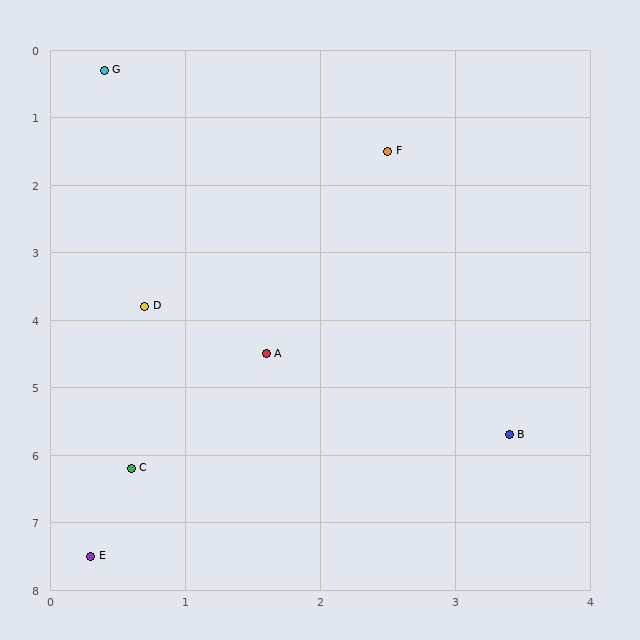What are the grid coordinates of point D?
Point D is at approximately (0.7, 3.8).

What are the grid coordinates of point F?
Point F is at approximately (2.5, 1.5).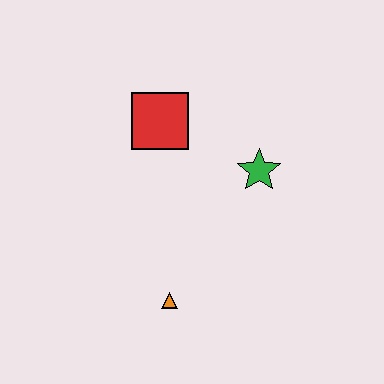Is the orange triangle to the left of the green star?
Yes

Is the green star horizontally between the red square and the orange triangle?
No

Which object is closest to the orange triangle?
The green star is closest to the orange triangle.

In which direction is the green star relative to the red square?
The green star is to the right of the red square.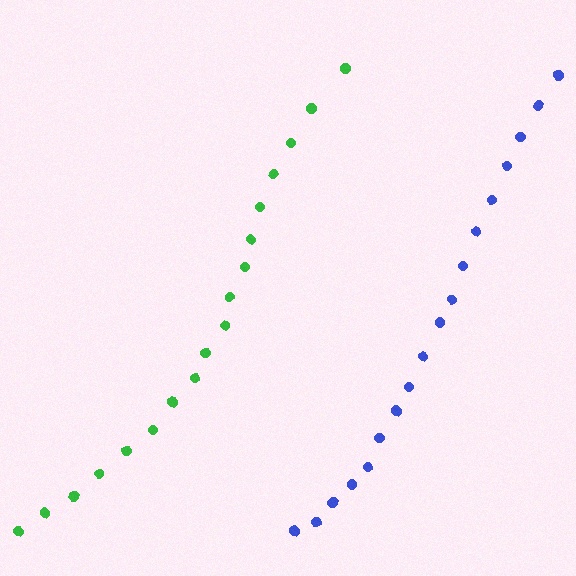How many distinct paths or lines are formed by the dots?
There are 2 distinct paths.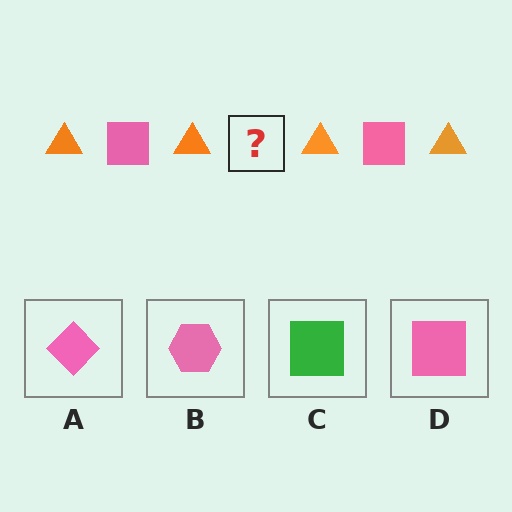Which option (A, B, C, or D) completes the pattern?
D.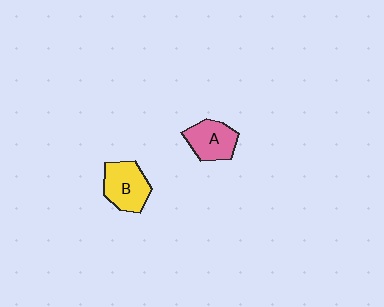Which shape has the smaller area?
Shape A (pink).